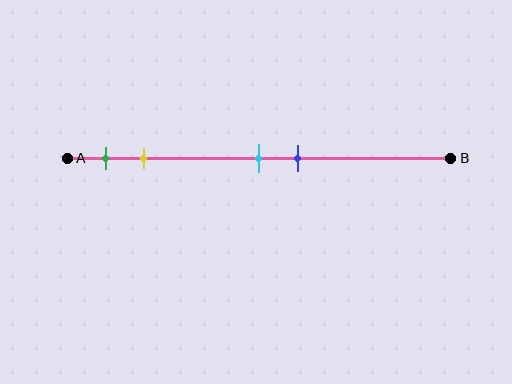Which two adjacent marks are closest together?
The cyan and blue marks are the closest adjacent pair.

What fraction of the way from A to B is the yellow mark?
The yellow mark is approximately 20% (0.2) of the way from A to B.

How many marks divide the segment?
There are 4 marks dividing the segment.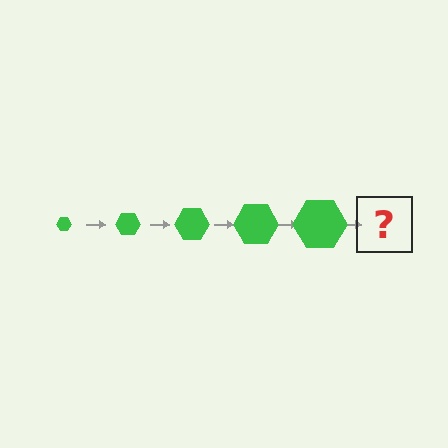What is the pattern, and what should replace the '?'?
The pattern is that the hexagon gets progressively larger each step. The '?' should be a green hexagon, larger than the previous one.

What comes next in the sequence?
The next element should be a green hexagon, larger than the previous one.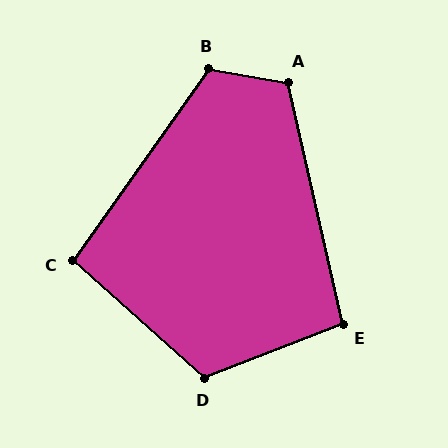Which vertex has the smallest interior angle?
C, at approximately 97 degrees.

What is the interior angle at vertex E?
Approximately 99 degrees (obtuse).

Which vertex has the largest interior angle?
D, at approximately 117 degrees.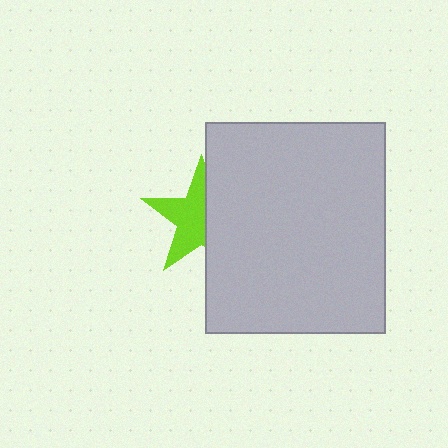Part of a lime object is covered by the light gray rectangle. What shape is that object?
It is a star.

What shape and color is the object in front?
The object in front is a light gray rectangle.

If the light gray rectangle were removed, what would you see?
You would see the complete lime star.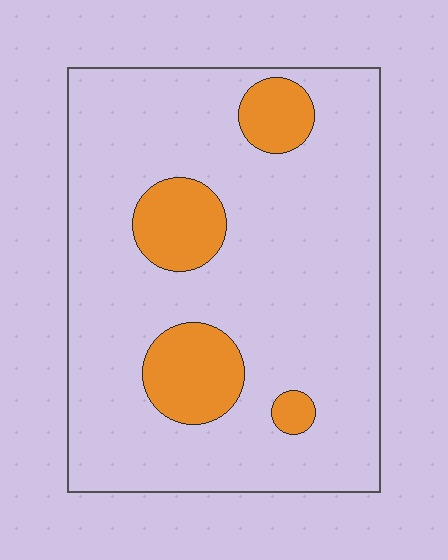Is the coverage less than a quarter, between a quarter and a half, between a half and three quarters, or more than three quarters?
Less than a quarter.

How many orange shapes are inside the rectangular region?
4.